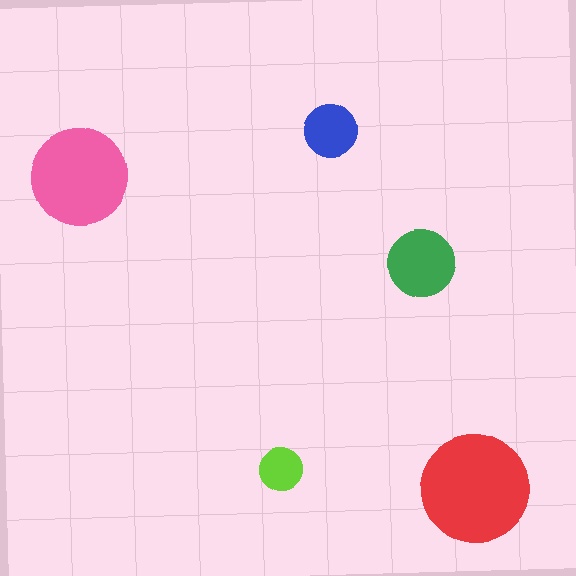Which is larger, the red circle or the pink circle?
The red one.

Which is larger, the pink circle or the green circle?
The pink one.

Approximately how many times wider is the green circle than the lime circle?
About 1.5 times wider.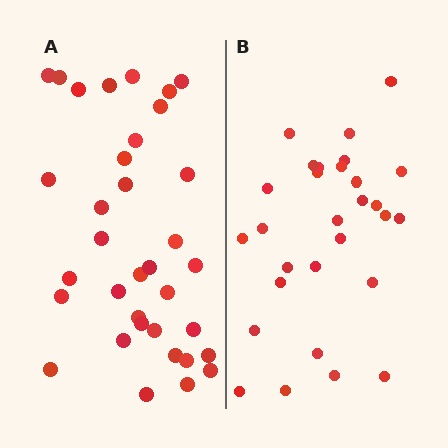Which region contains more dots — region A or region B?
Region A (the left region) has more dots.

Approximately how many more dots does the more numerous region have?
Region A has about 6 more dots than region B.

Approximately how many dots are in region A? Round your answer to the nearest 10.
About 40 dots. (The exact count is 35, which rounds to 40.)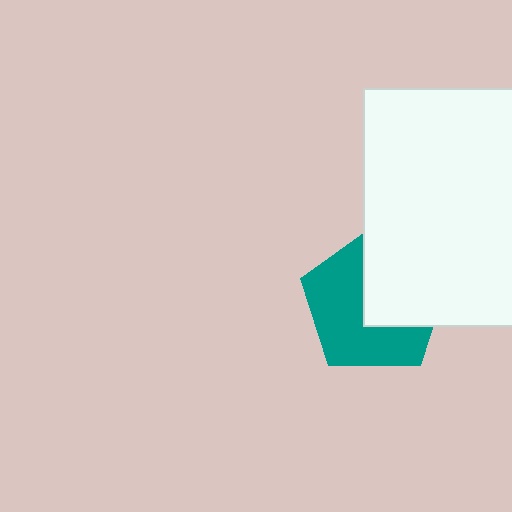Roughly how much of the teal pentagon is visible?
About half of it is visible (roughly 56%).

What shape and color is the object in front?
The object in front is a white rectangle.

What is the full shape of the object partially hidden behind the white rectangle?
The partially hidden object is a teal pentagon.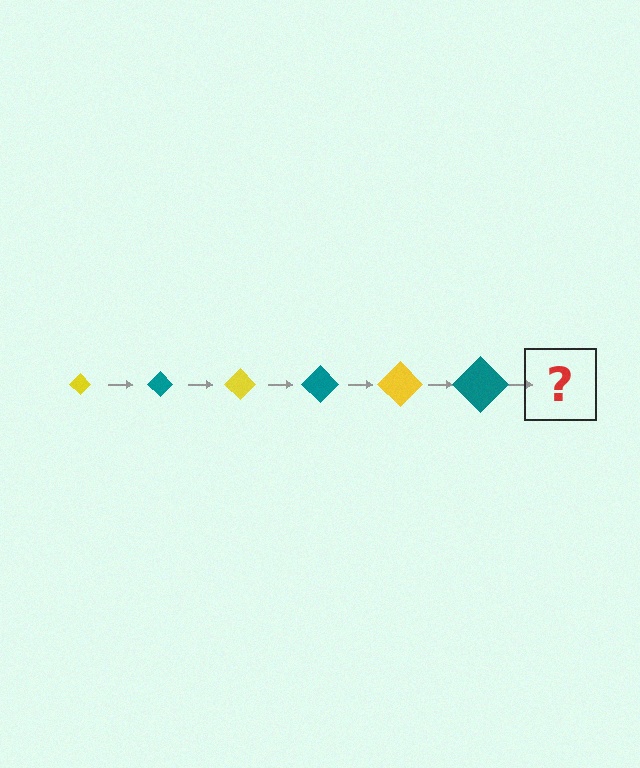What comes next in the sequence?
The next element should be a yellow diamond, larger than the previous one.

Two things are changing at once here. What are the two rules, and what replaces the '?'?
The two rules are that the diamond grows larger each step and the color cycles through yellow and teal. The '?' should be a yellow diamond, larger than the previous one.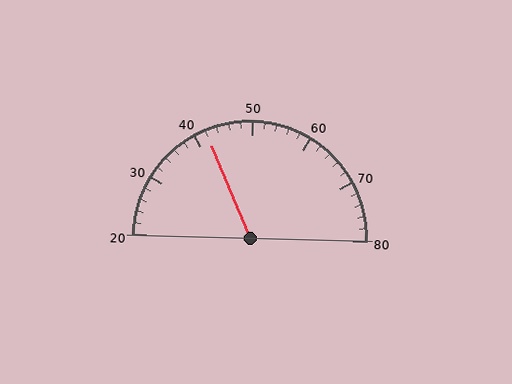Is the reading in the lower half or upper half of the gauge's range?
The reading is in the lower half of the range (20 to 80).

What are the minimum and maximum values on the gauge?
The gauge ranges from 20 to 80.